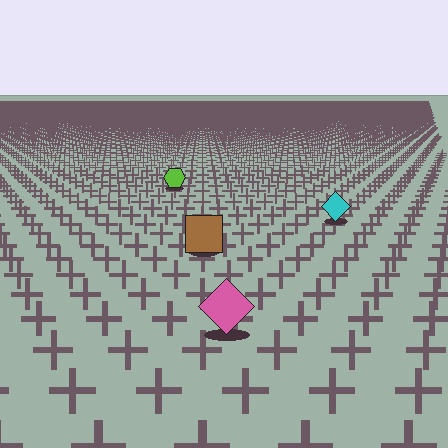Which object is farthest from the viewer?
The lime hexagon is farthest from the viewer. It appears smaller and the ground texture around it is denser.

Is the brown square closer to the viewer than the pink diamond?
No. The pink diamond is closer — you can tell from the texture gradient: the ground texture is coarser near it.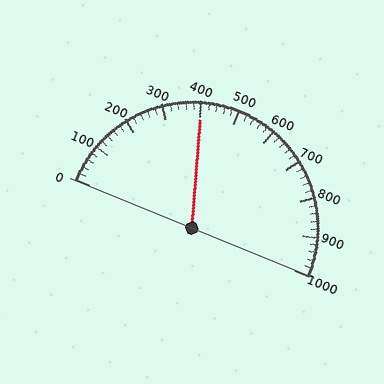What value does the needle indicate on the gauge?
The needle indicates approximately 400.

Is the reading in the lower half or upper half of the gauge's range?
The reading is in the lower half of the range (0 to 1000).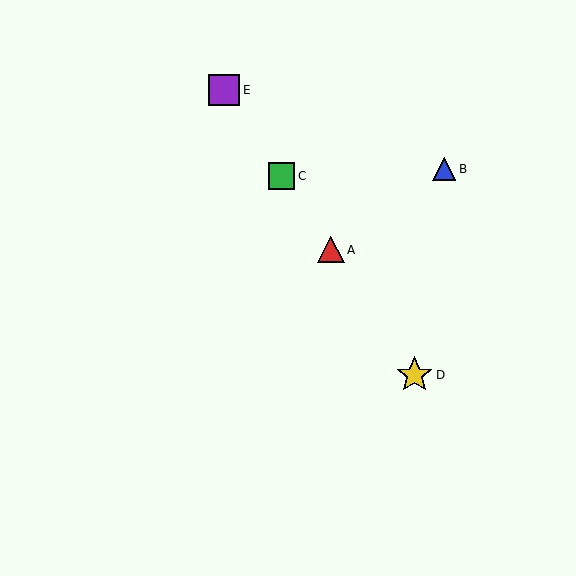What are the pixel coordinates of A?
Object A is at (331, 250).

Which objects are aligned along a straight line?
Objects A, C, D, E are aligned along a straight line.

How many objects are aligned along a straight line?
4 objects (A, C, D, E) are aligned along a straight line.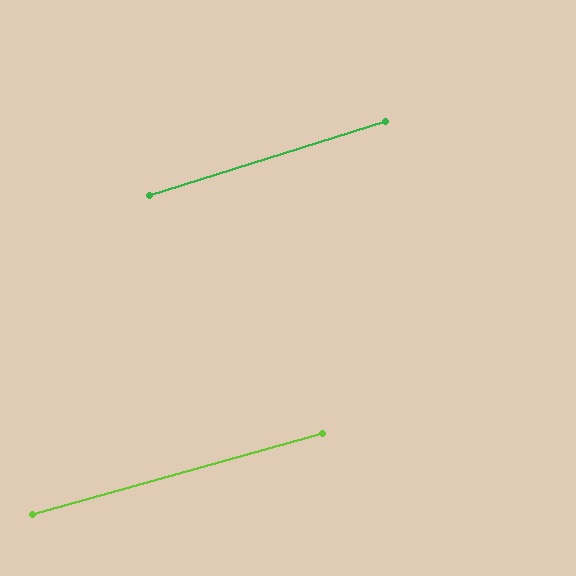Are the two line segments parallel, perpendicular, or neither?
Parallel — their directions differ by only 2.0°.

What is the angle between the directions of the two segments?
Approximately 2 degrees.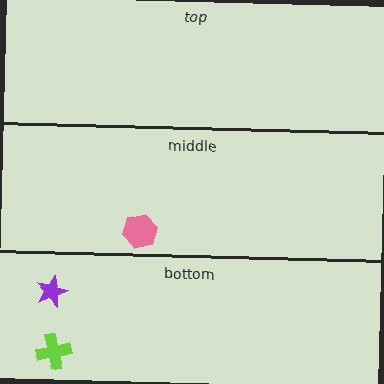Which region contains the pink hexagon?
The middle region.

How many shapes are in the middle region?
1.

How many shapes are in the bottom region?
2.